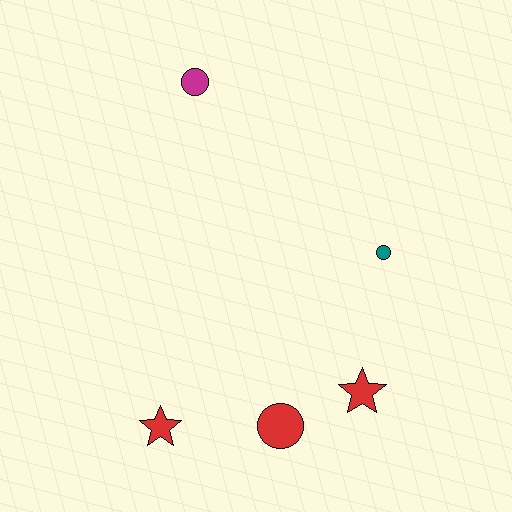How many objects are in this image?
There are 5 objects.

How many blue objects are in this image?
There are no blue objects.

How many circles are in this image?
There are 3 circles.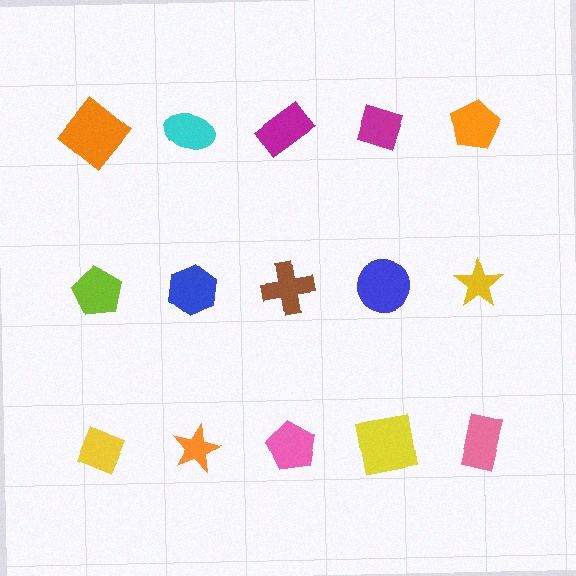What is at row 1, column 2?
A cyan ellipse.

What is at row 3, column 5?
A pink rectangle.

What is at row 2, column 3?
A brown cross.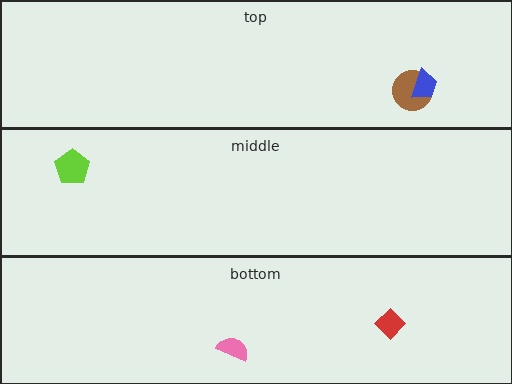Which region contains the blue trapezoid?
The top region.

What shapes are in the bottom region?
The pink semicircle, the red diamond.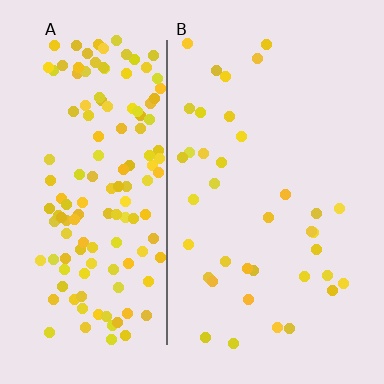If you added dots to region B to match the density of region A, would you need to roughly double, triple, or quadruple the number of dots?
Approximately quadruple.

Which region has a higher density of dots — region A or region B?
A (the left).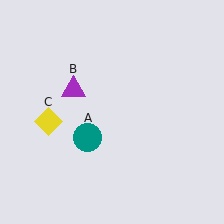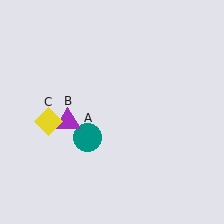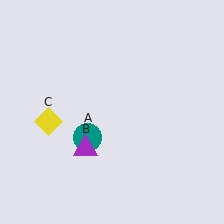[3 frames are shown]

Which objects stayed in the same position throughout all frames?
Teal circle (object A) and yellow diamond (object C) remained stationary.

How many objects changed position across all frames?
1 object changed position: purple triangle (object B).